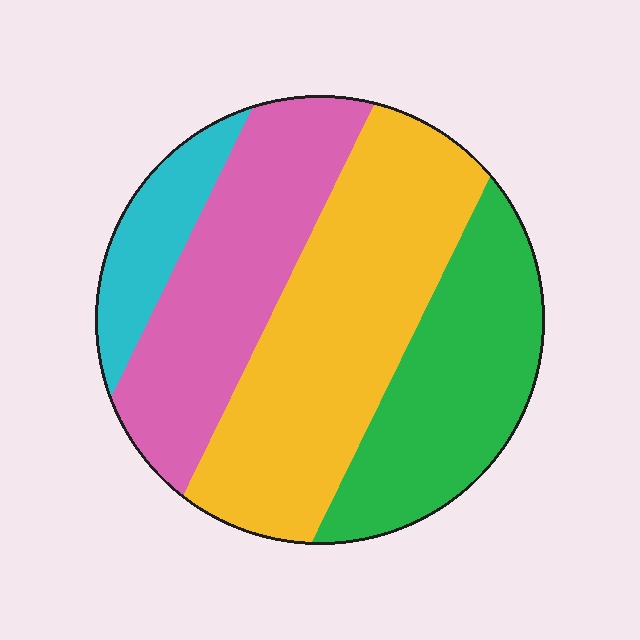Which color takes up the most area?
Yellow, at roughly 40%.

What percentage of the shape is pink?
Pink takes up about one quarter (1/4) of the shape.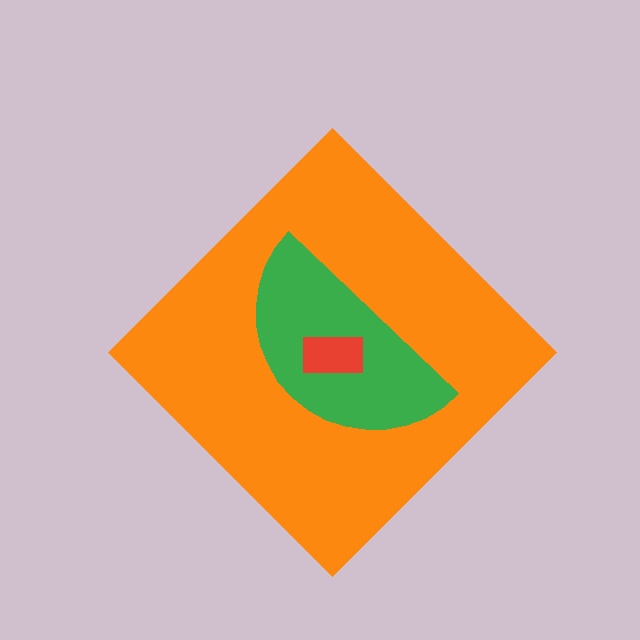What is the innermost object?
The red rectangle.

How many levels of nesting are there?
3.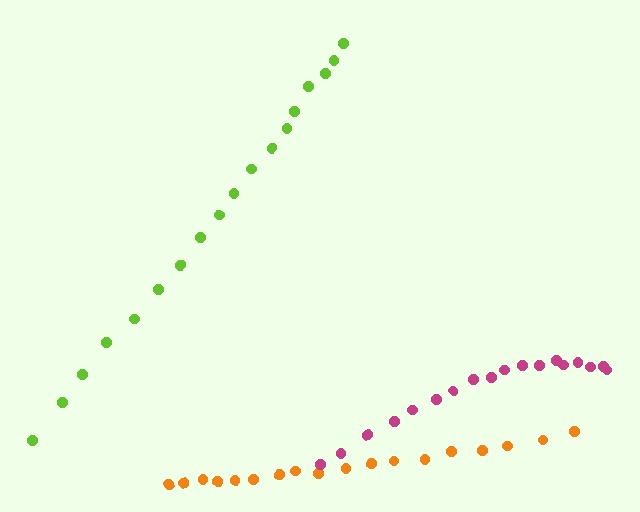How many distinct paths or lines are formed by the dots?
There are 3 distinct paths.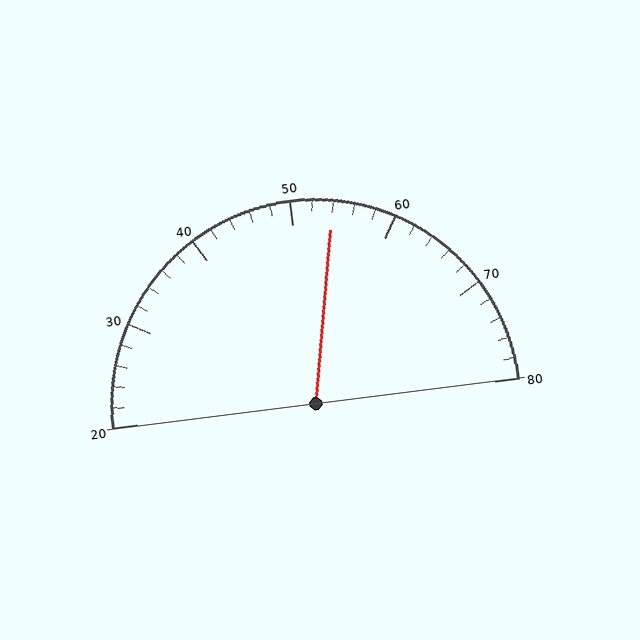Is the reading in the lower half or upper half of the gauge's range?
The reading is in the upper half of the range (20 to 80).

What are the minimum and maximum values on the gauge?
The gauge ranges from 20 to 80.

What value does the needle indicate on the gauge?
The needle indicates approximately 54.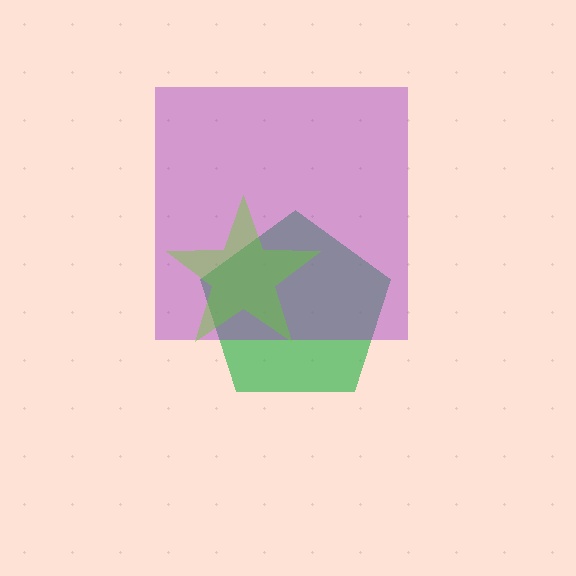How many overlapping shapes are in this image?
There are 3 overlapping shapes in the image.